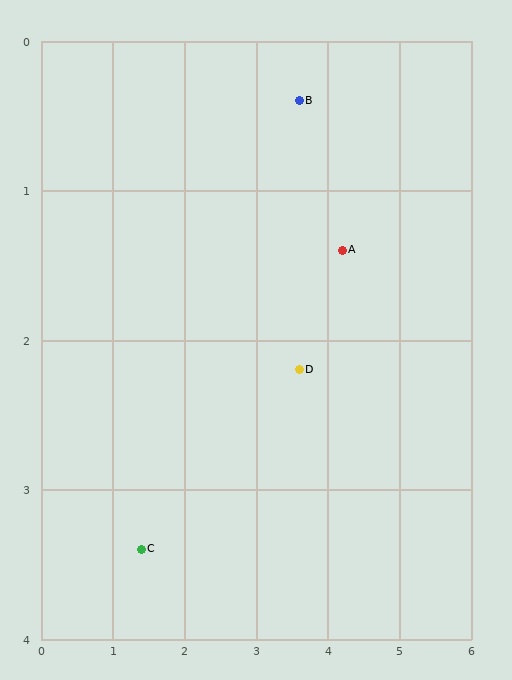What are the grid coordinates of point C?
Point C is at approximately (1.4, 3.4).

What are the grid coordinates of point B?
Point B is at approximately (3.6, 0.4).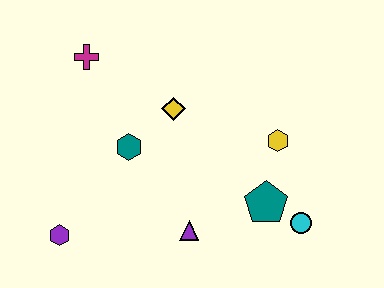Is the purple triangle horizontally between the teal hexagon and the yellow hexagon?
Yes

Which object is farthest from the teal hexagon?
The cyan circle is farthest from the teal hexagon.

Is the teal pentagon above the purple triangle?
Yes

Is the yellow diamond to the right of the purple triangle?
No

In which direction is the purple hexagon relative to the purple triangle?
The purple hexagon is to the left of the purple triangle.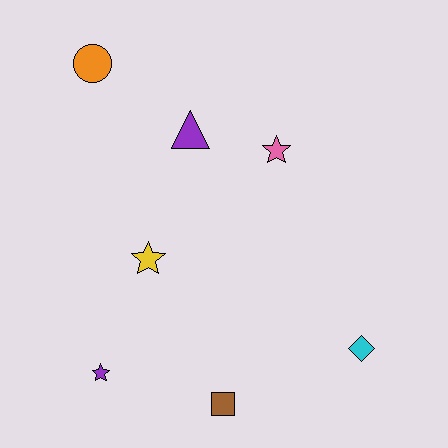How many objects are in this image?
There are 7 objects.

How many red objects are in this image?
There are no red objects.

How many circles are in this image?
There is 1 circle.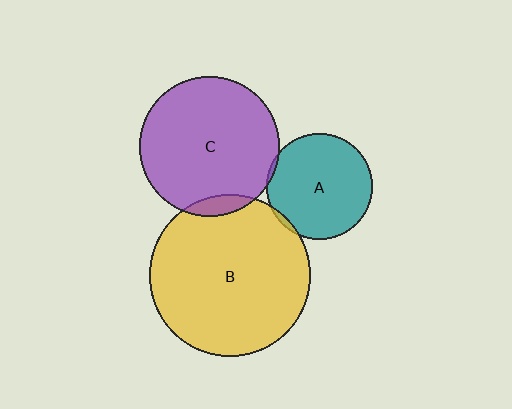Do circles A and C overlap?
Yes.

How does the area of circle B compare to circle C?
Approximately 1.3 times.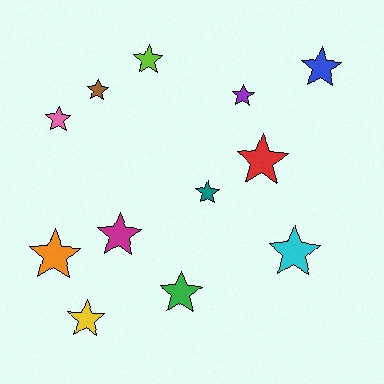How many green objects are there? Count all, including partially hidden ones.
There is 1 green object.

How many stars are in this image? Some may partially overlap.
There are 12 stars.